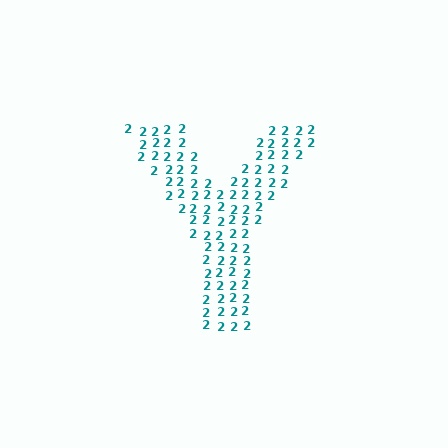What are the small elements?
The small elements are digit 2's.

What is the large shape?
The large shape is the letter Y.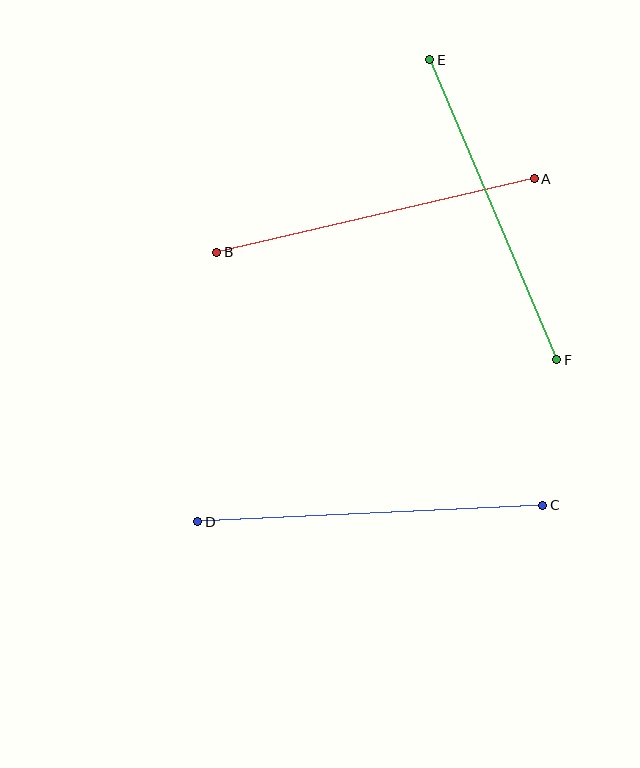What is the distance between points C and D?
The distance is approximately 345 pixels.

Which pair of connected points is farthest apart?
Points C and D are farthest apart.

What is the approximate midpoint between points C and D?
The midpoint is at approximately (370, 514) pixels.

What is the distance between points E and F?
The distance is approximately 326 pixels.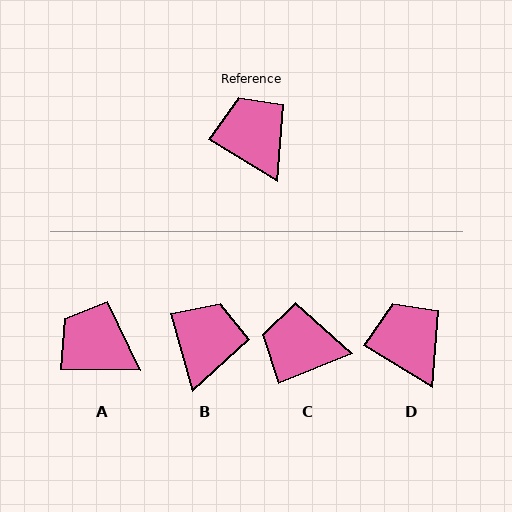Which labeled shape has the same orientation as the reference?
D.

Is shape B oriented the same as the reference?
No, it is off by about 43 degrees.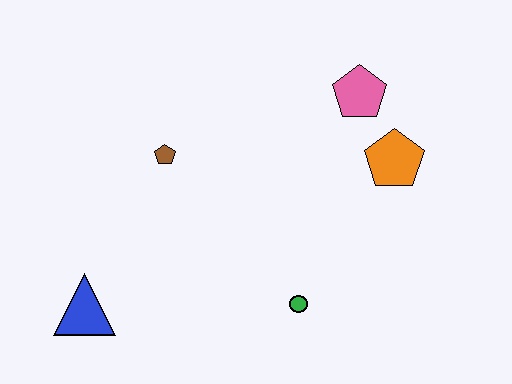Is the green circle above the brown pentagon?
No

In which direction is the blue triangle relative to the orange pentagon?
The blue triangle is to the left of the orange pentagon.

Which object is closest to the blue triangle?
The brown pentagon is closest to the blue triangle.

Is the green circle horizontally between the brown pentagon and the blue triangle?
No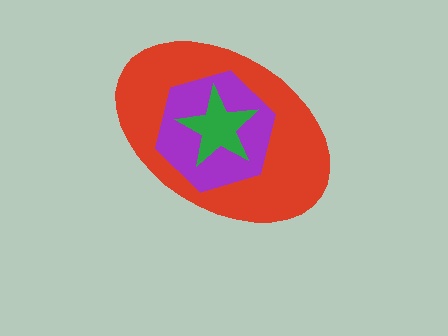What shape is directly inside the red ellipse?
The purple hexagon.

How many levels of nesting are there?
3.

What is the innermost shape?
The green star.